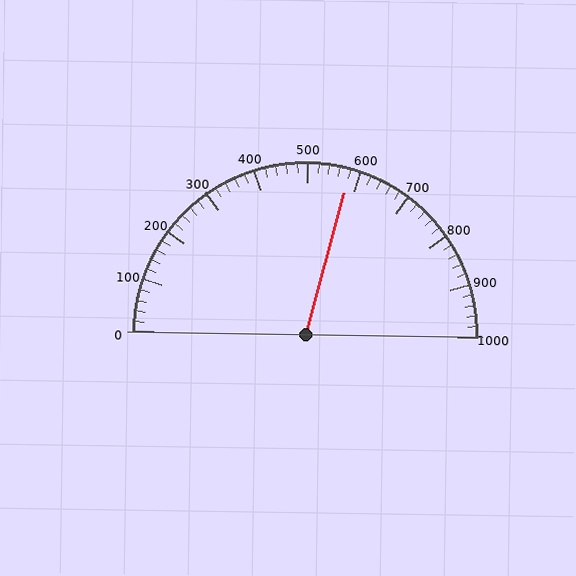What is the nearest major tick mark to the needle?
The nearest major tick mark is 600.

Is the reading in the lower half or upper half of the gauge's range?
The reading is in the upper half of the range (0 to 1000).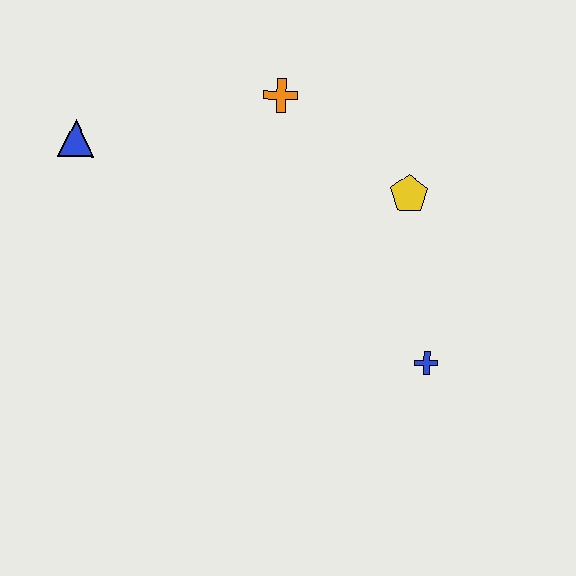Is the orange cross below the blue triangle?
No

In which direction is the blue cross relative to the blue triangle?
The blue cross is to the right of the blue triangle.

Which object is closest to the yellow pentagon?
The orange cross is closest to the yellow pentagon.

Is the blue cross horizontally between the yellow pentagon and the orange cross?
No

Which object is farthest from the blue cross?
The blue triangle is farthest from the blue cross.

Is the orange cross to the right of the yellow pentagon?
No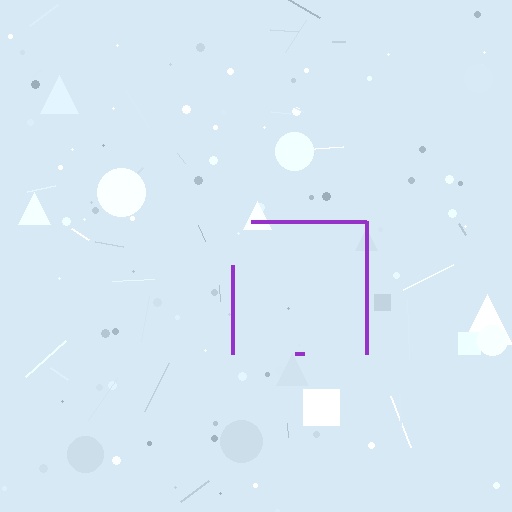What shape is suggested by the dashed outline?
The dashed outline suggests a square.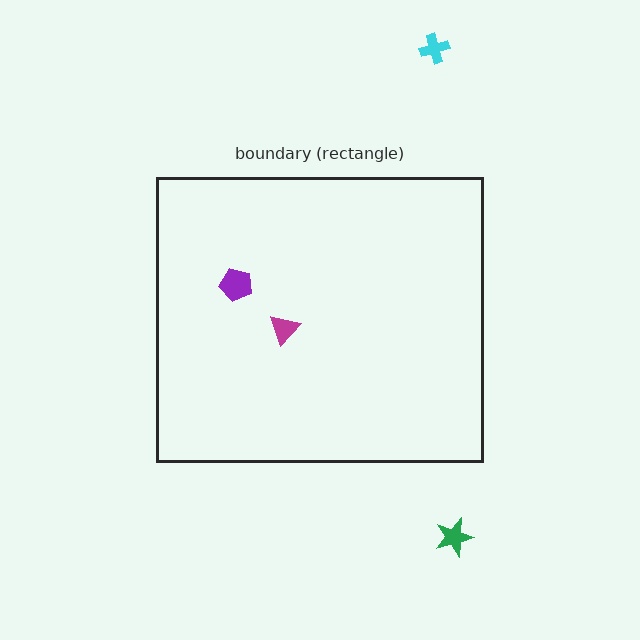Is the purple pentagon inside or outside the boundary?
Inside.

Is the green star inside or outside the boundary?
Outside.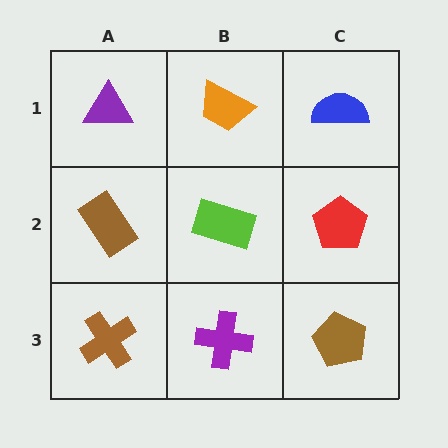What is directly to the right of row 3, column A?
A purple cross.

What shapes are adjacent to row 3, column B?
A lime rectangle (row 2, column B), a brown cross (row 3, column A), a brown pentagon (row 3, column C).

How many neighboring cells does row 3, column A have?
2.